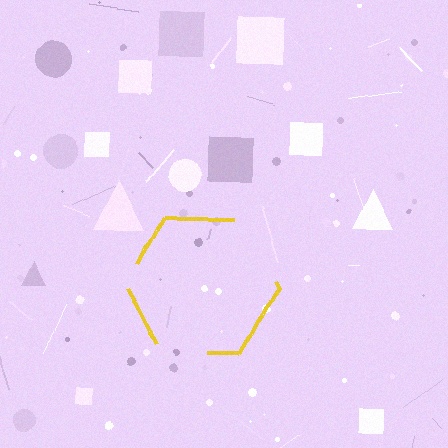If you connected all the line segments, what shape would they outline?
They would outline a hexagon.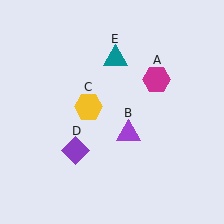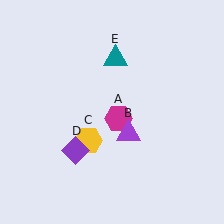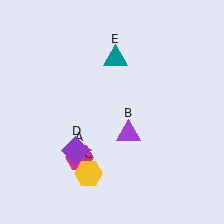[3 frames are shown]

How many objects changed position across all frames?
2 objects changed position: magenta hexagon (object A), yellow hexagon (object C).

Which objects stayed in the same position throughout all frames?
Purple triangle (object B) and purple diamond (object D) and teal triangle (object E) remained stationary.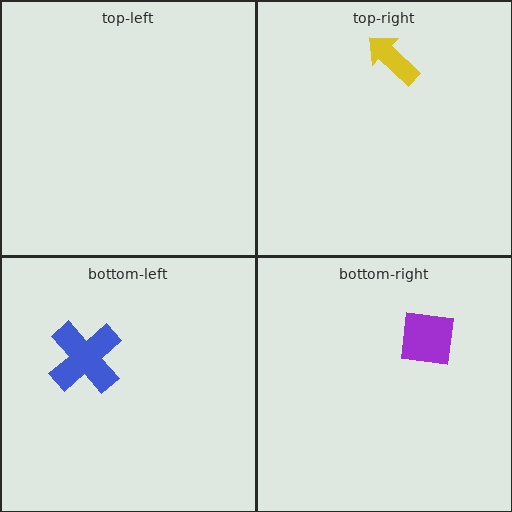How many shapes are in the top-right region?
1.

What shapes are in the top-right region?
The yellow arrow.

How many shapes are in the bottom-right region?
1.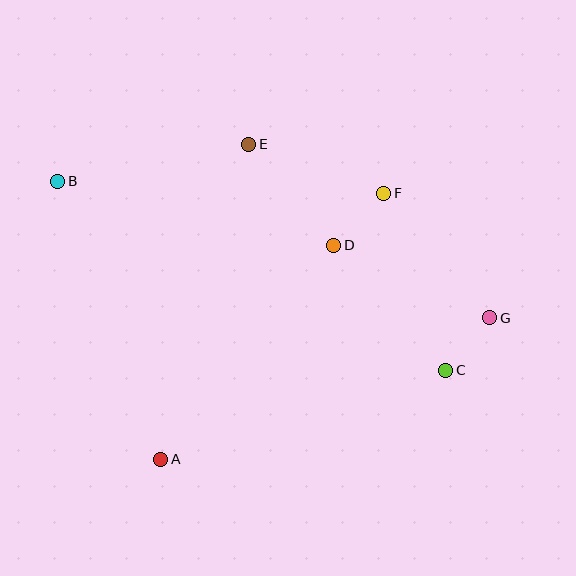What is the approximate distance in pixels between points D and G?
The distance between D and G is approximately 172 pixels.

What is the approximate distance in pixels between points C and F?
The distance between C and F is approximately 188 pixels.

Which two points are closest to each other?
Points C and G are closest to each other.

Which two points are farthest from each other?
Points B and G are farthest from each other.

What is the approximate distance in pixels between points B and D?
The distance between B and D is approximately 283 pixels.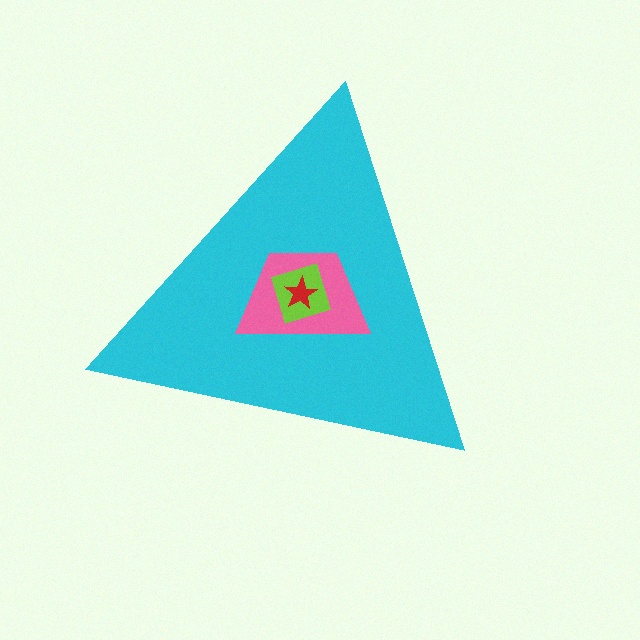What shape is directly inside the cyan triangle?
The pink trapezoid.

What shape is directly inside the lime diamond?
The red star.